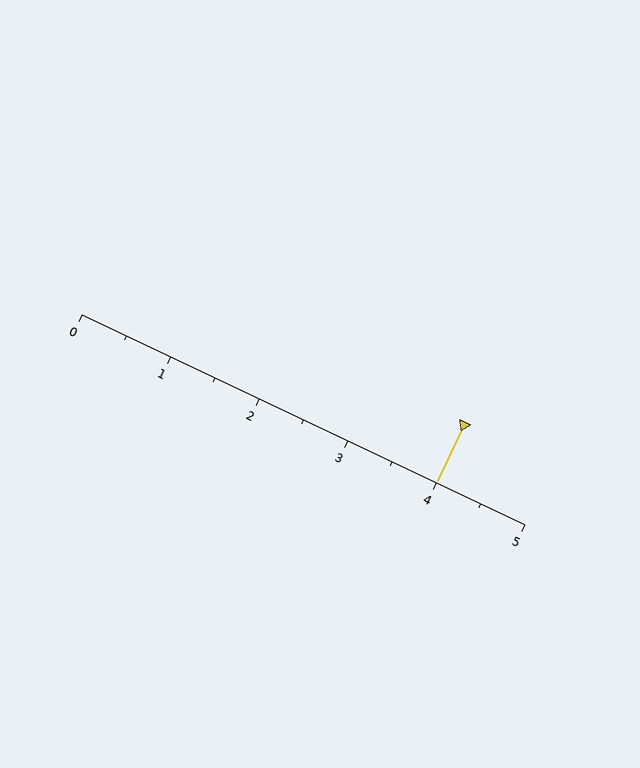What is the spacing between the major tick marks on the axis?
The major ticks are spaced 1 apart.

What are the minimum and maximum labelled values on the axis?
The axis runs from 0 to 5.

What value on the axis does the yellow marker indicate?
The marker indicates approximately 4.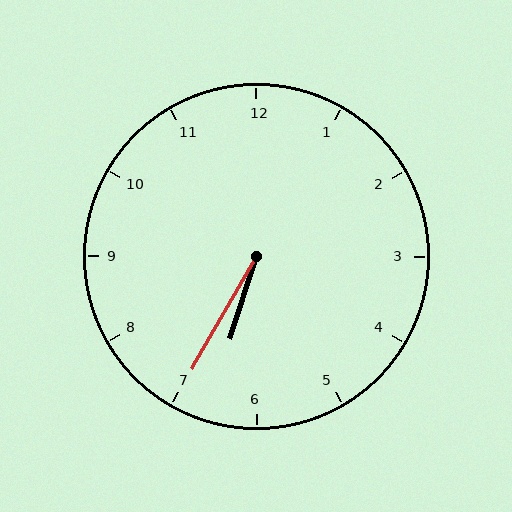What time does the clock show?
6:35.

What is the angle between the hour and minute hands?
Approximately 12 degrees.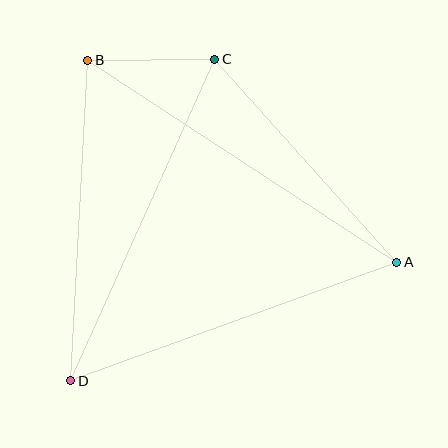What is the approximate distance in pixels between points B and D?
The distance between B and D is approximately 321 pixels.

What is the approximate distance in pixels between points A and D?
The distance between A and D is approximately 347 pixels.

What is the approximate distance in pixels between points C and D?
The distance between C and D is approximately 352 pixels.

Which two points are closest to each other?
Points B and C are closest to each other.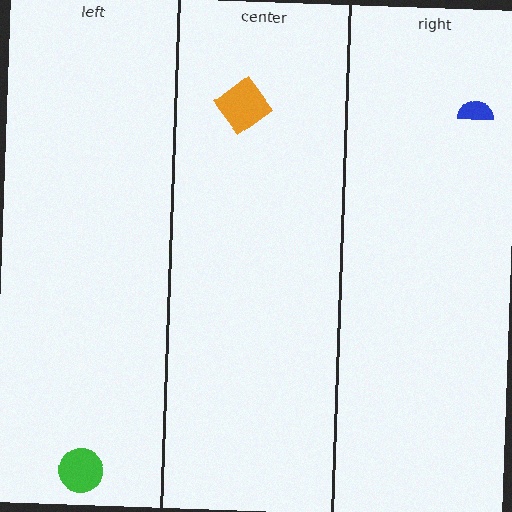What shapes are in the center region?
The orange diamond.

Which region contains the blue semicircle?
The right region.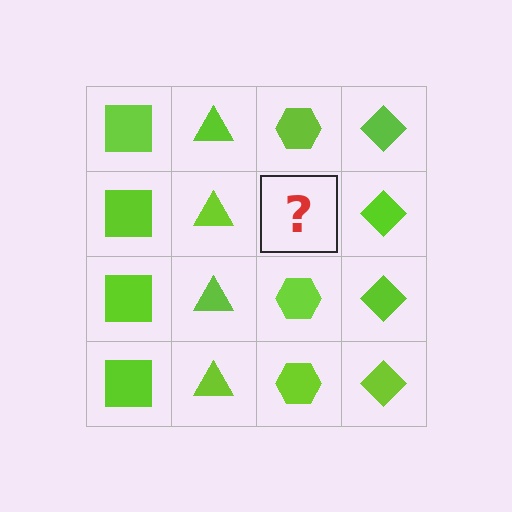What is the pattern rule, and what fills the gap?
The rule is that each column has a consistent shape. The gap should be filled with a lime hexagon.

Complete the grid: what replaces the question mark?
The question mark should be replaced with a lime hexagon.